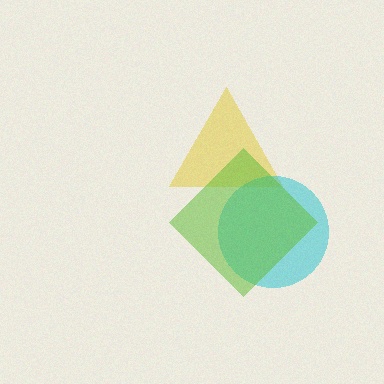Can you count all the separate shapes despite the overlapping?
Yes, there are 3 separate shapes.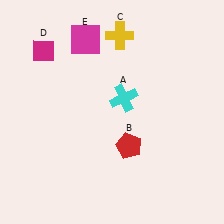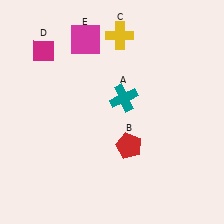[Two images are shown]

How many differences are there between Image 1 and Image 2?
There is 1 difference between the two images.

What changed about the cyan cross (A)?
In Image 1, A is cyan. In Image 2, it changed to teal.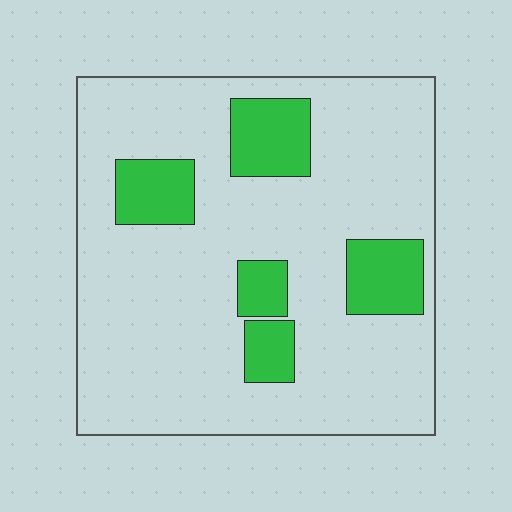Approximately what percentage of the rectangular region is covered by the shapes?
Approximately 20%.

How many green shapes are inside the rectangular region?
5.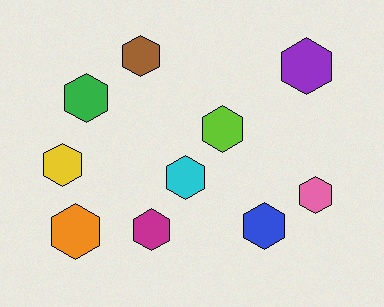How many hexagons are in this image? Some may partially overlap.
There are 10 hexagons.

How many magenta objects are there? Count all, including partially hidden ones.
There is 1 magenta object.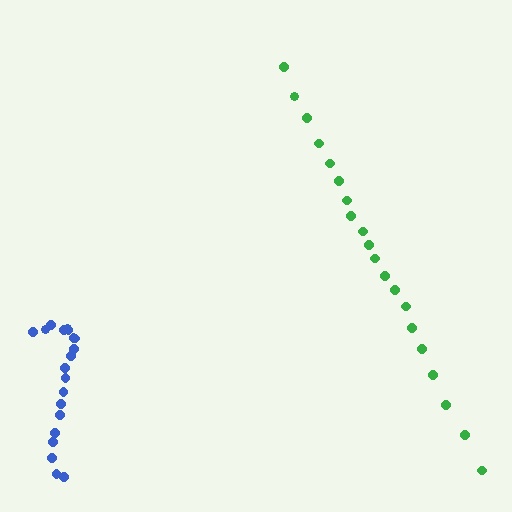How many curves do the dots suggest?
There are 2 distinct paths.